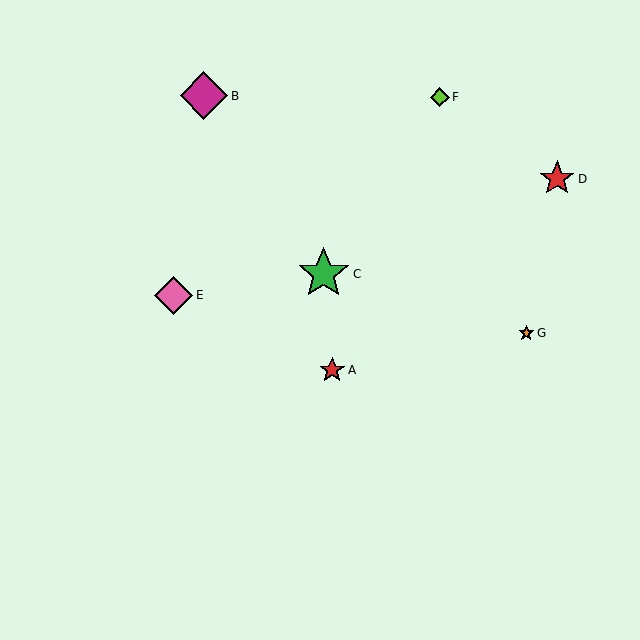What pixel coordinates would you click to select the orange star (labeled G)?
Click at (526, 333) to select the orange star G.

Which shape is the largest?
The green star (labeled C) is the largest.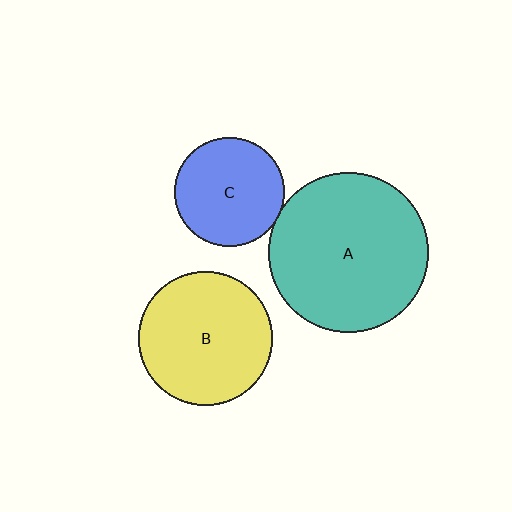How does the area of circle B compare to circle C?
Approximately 1.5 times.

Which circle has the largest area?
Circle A (teal).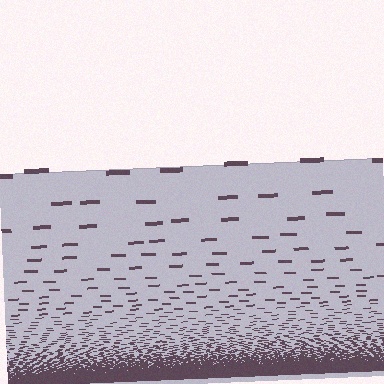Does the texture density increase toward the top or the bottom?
Density increases toward the bottom.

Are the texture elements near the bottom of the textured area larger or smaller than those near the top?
Smaller. The gradient is inverted — elements near the bottom are smaller and denser.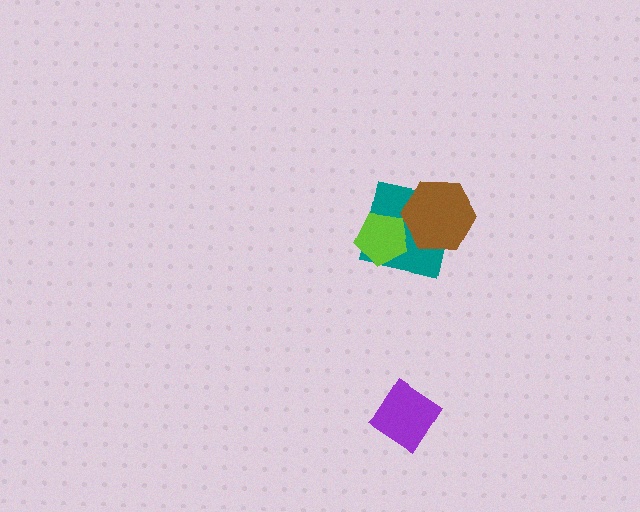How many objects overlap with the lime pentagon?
1 object overlaps with the lime pentagon.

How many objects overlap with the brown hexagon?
1 object overlaps with the brown hexagon.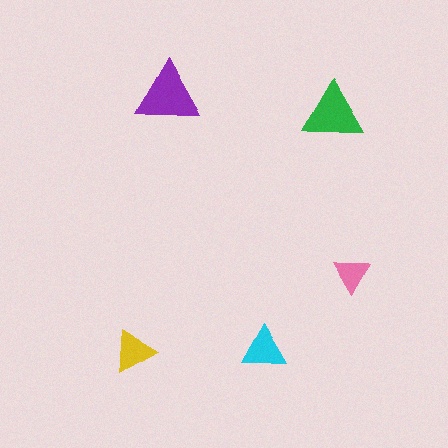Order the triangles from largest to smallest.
the purple one, the green one, the cyan one, the yellow one, the pink one.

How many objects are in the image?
There are 5 objects in the image.